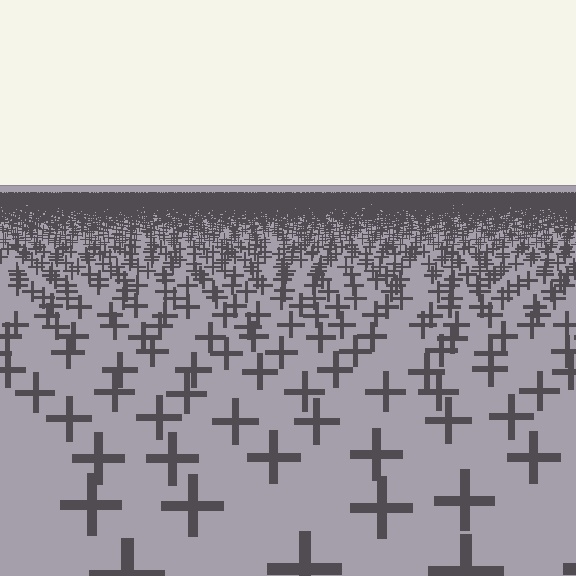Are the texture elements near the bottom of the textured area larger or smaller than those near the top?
Larger. Near the bottom, elements are closer to the viewer and appear at a bigger on-screen size.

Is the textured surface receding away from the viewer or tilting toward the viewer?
The surface is receding away from the viewer. Texture elements get smaller and denser toward the top.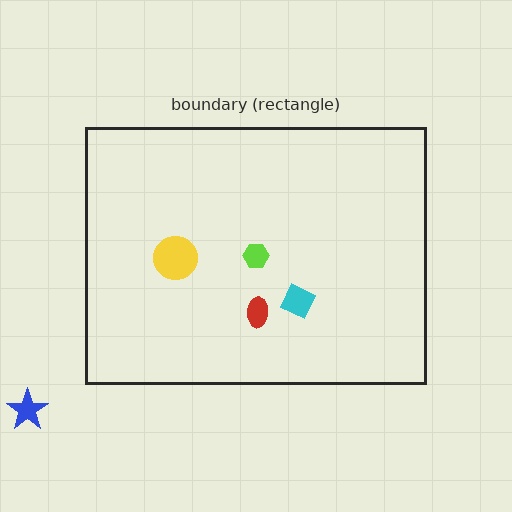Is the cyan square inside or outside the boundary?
Inside.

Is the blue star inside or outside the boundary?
Outside.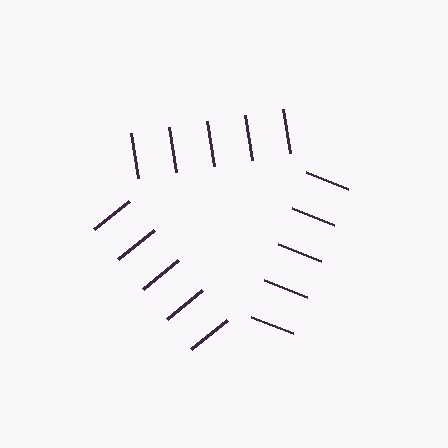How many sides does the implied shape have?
3 sides — the line-ends trace a triangle.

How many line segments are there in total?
15 — 5 along each of the 3 edges.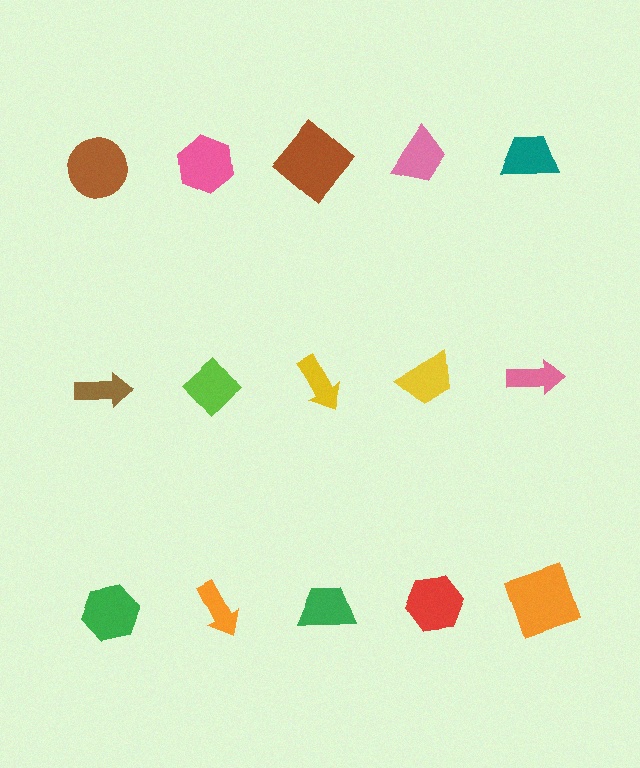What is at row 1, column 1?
A brown circle.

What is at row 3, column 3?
A green trapezoid.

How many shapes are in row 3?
5 shapes.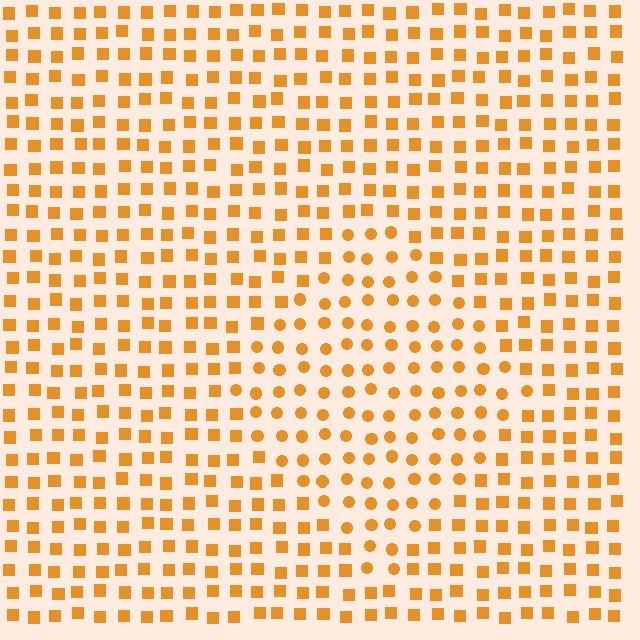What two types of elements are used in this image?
The image uses circles inside the diamond region and squares outside it.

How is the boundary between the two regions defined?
The boundary is defined by a change in element shape: circles inside vs. squares outside. All elements share the same color and spacing.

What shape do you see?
I see a diamond.